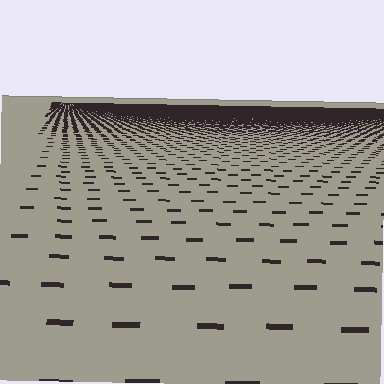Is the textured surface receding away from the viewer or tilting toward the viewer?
The surface is receding away from the viewer. Texture elements get smaller and denser toward the top.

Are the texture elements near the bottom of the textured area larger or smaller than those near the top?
Larger. Near the bottom, elements are closer to the viewer and appear at a bigger on-screen size.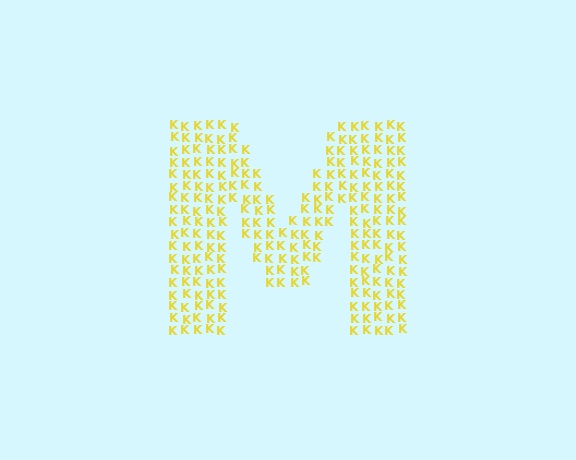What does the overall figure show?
The overall figure shows the letter M.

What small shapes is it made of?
It is made of small letter K's.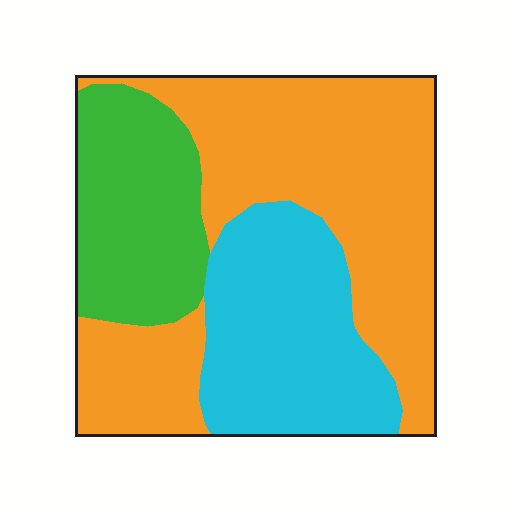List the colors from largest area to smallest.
From largest to smallest: orange, cyan, green.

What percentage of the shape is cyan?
Cyan takes up between a sixth and a third of the shape.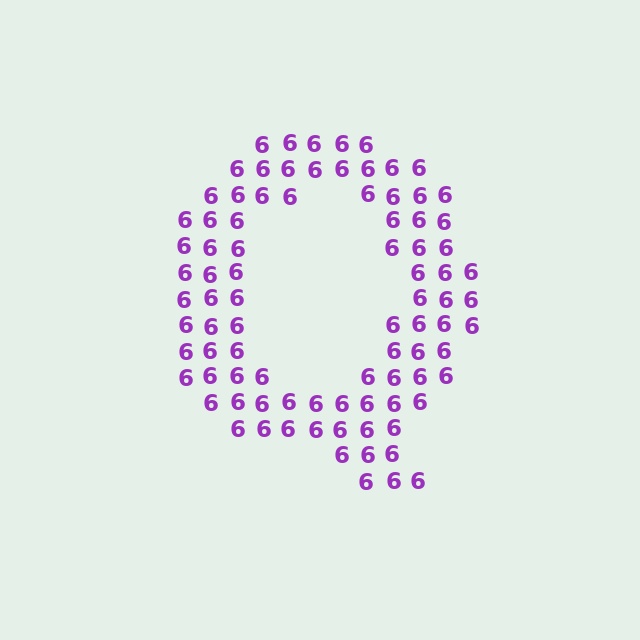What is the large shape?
The large shape is the letter Q.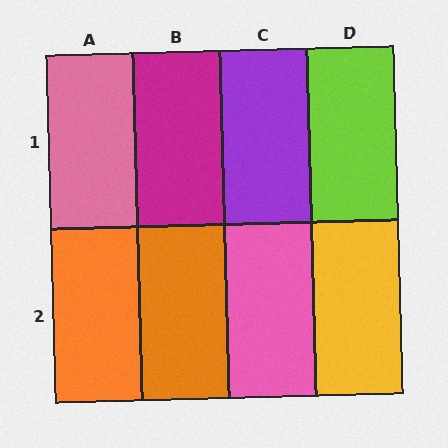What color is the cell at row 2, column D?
Yellow.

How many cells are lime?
1 cell is lime.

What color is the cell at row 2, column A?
Orange.